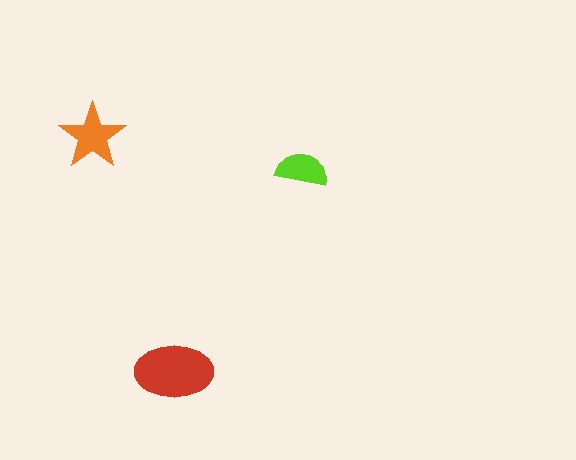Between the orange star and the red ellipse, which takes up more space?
The red ellipse.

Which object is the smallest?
The lime semicircle.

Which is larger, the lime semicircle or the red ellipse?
The red ellipse.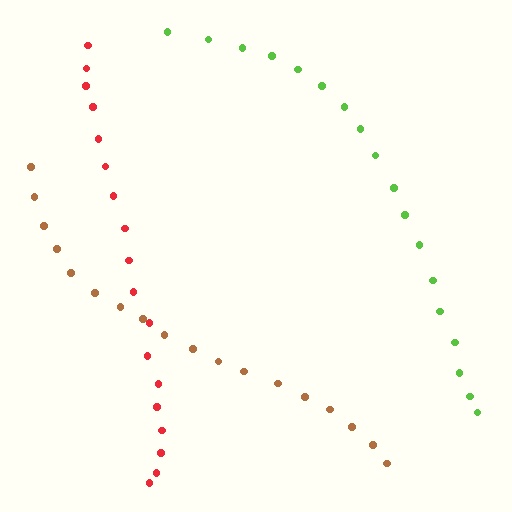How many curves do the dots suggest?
There are 3 distinct paths.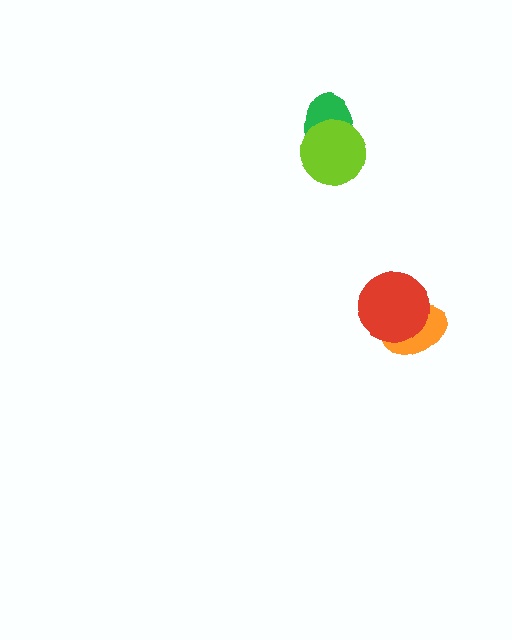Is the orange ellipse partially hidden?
Yes, it is partially covered by another shape.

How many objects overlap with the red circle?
1 object overlaps with the red circle.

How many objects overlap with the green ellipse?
1 object overlaps with the green ellipse.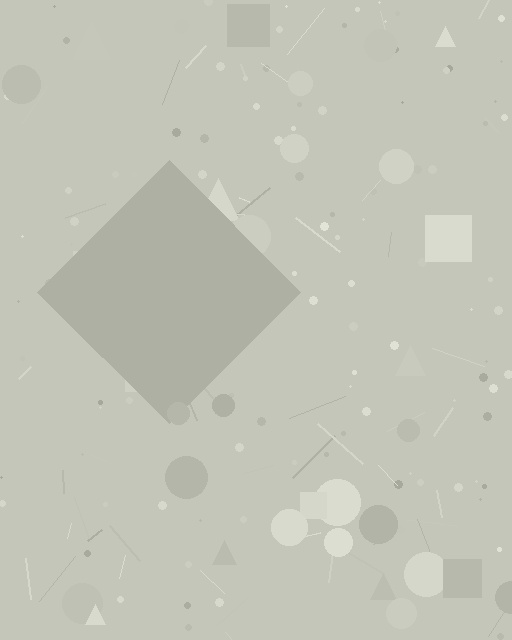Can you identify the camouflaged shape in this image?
The camouflaged shape is a diamond.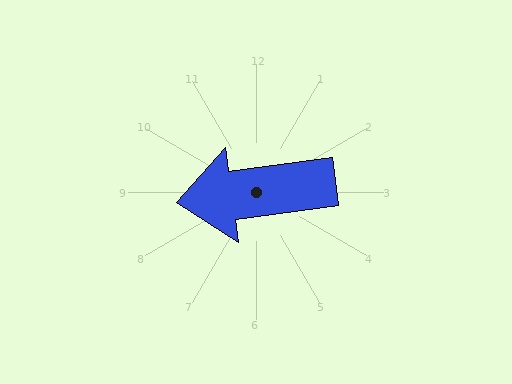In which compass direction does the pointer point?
West.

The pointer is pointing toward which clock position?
Roughly 9 o'clock.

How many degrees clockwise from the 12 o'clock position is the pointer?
Approximately 262 degrees.